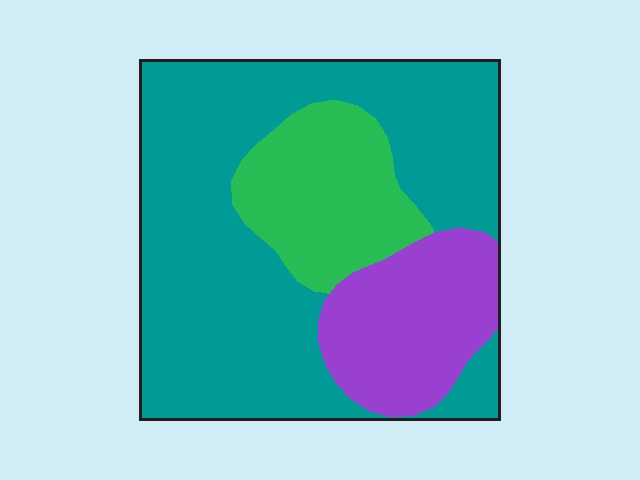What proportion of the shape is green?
Green covers around 20% of the shape.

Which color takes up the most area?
Teal, at roughly 60%.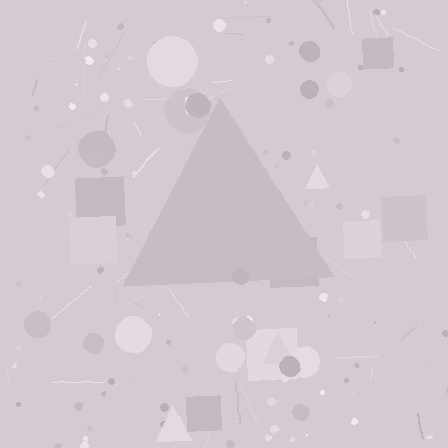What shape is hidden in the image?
A triangle is hidden in the image.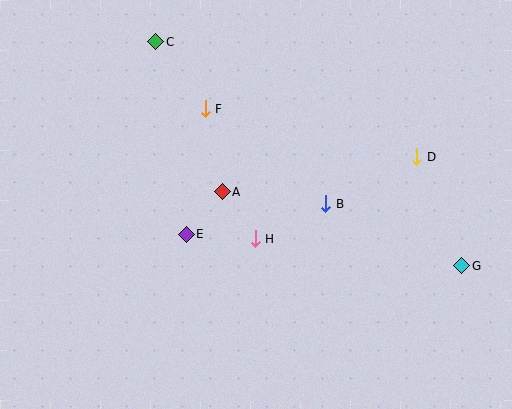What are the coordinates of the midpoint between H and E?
The midpoint between H and E is at (221, 237).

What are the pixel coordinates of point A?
Point A is at (222, 192).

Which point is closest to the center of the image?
Point H at (255, 239) is closest to the center.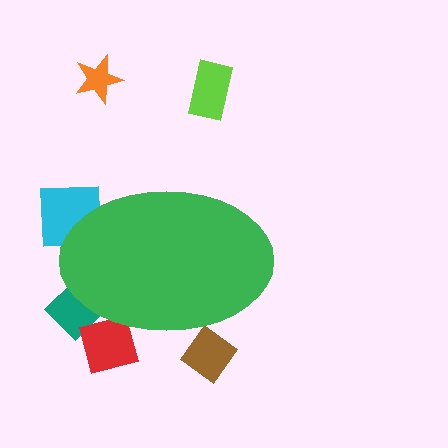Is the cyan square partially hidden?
Yes, the cyan square is partially hidden behind the green ellipse.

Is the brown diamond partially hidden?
Yes, the brown diamond is partially hidden behind the green ellipse.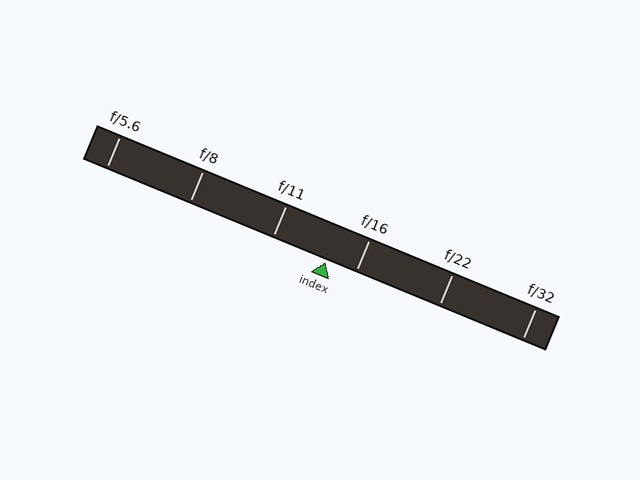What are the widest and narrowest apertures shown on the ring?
The widest aperture shown is f/5.6 and the narrowest is f/32.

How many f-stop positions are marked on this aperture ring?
There are 6 f-stop positions marked.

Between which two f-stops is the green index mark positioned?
The index mark is between f/11 and f/16.